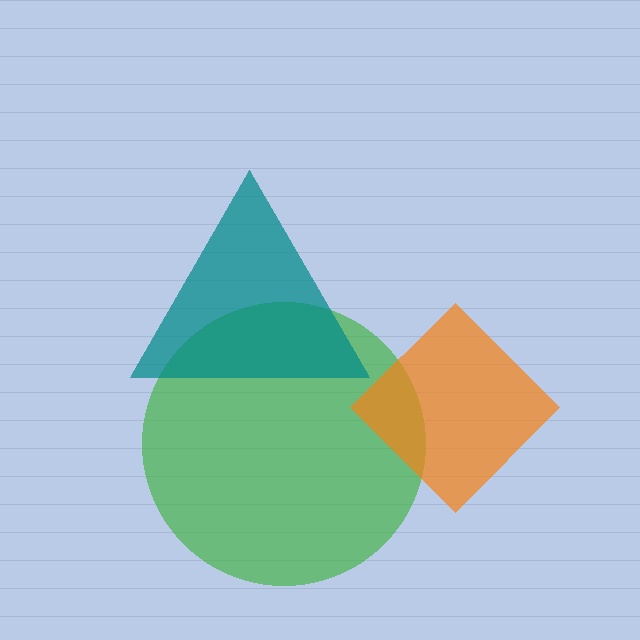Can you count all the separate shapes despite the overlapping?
Yes, there are 3 separate shapes.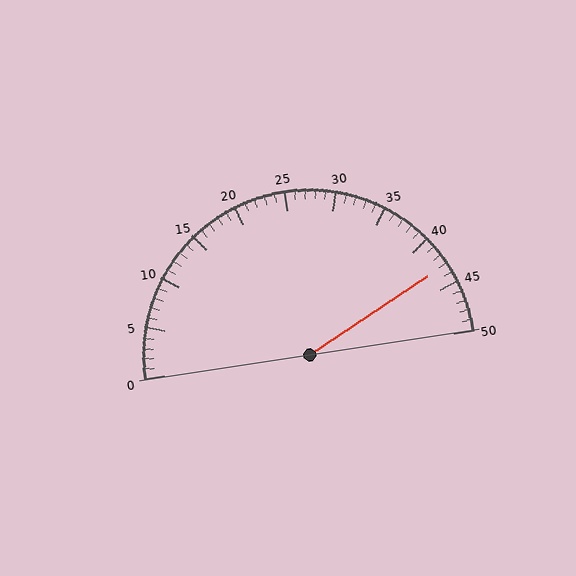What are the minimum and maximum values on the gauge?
The gauge ranges from 0 to 50.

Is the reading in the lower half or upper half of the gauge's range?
The reading is in the upper half of the range (0 to 50).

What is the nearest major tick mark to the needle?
The nearest major tick mark is 45.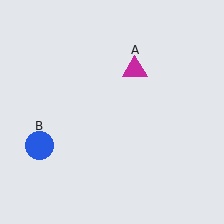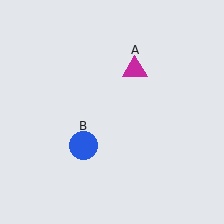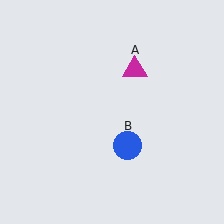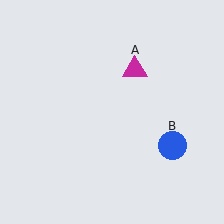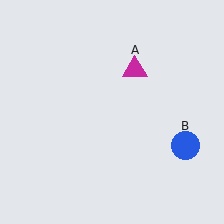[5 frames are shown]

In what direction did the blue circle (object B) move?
The blue circle (object B) moved right.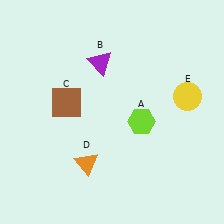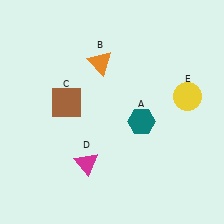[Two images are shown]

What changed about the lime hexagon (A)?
In Image 1, A is lime. In Image 2, it changed to teal.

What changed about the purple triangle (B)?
In Image 1, B is purple. In Image 2, it changed to orange.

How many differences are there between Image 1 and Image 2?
There are 3 differences between the two images.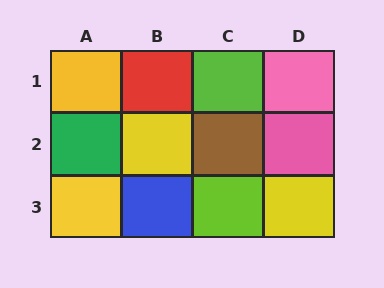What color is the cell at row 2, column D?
Pink.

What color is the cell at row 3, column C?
Lime.